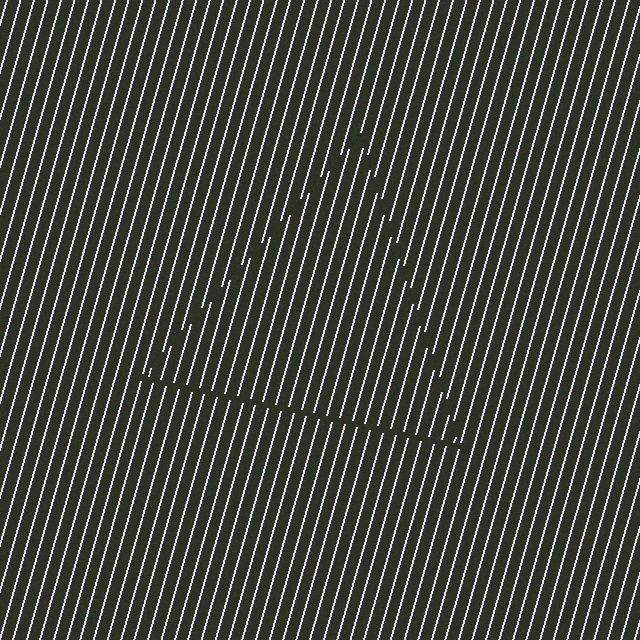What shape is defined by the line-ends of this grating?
An illusory triangle. The interior of the shape contains the same grating, shifted by half a period — the contour is defined by the phase discontinuity where line-ends from the inner and outer gratings abut.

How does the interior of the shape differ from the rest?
The interior of the shape contains the same grating, shifted by half a period — the contour is defined by the phase discontinuity where line-ends from the inner and outer gratings abut.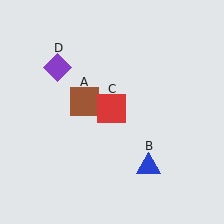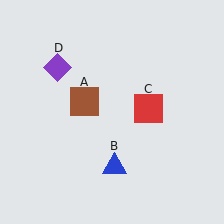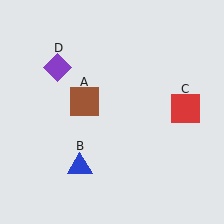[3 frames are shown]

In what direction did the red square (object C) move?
The red square (object C) moved right.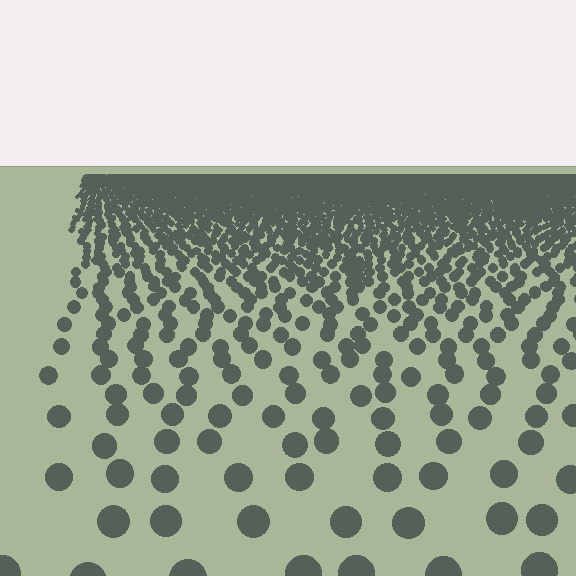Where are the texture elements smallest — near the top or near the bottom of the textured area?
Near the top.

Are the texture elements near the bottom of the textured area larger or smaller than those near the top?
Larger. Near the bottom, elements are closer to the viewer and appear at a bigger on-screen size.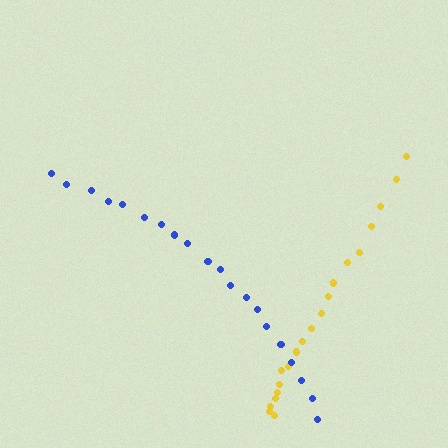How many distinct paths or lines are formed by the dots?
There are 2 distinct paths.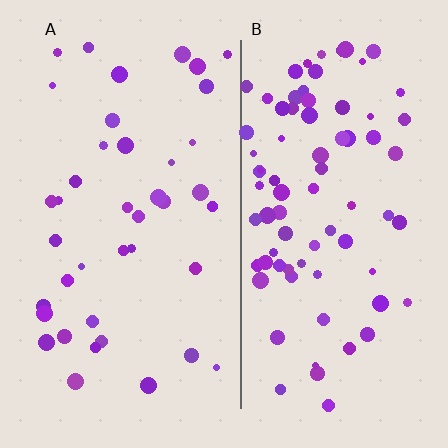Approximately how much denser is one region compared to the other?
Approximately 2.1× — region B over region A.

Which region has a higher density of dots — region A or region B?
B (the right).